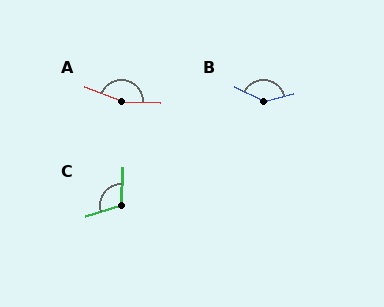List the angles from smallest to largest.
C (110°), B (139°), A (161°).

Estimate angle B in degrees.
Approximately 139 degrees.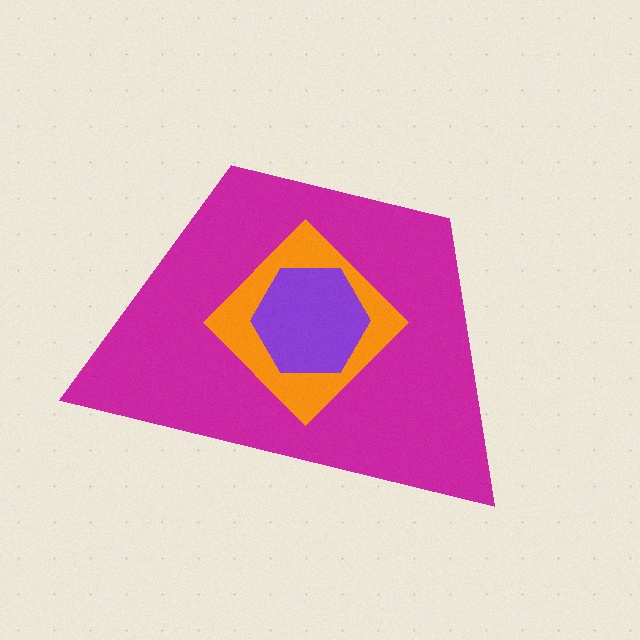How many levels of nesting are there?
3.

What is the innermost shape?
The purple hexagon.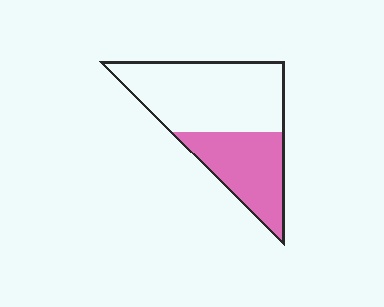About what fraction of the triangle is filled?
About three eighths (3/8).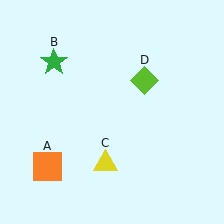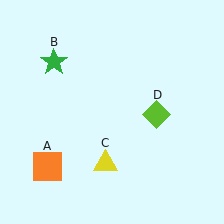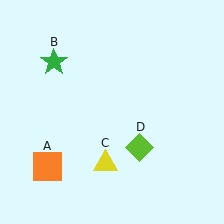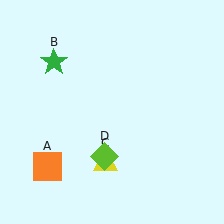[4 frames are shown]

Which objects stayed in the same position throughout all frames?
Orange square (object A) and green star (object B) and yellow triangle (object C) remained stationary.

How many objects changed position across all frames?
1 object changed position: lime diamond (object D).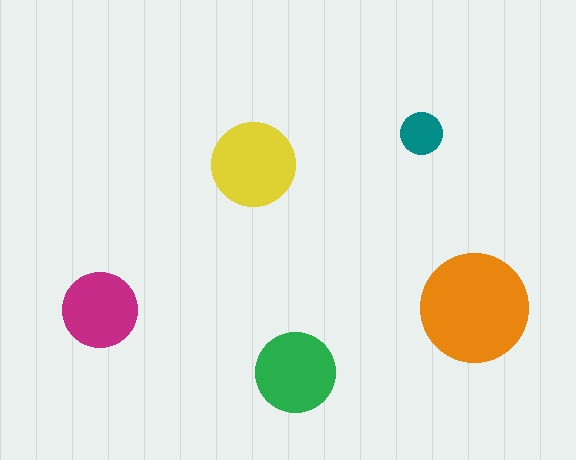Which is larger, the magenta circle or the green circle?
The green one.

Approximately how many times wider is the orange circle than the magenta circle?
About 1.5 times wider.